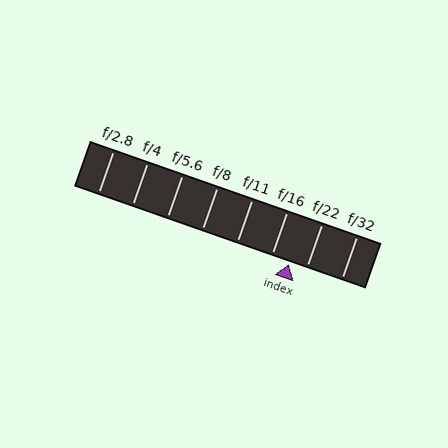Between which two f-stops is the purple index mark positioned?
The index mark is between f/16 and f/22.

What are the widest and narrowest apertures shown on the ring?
The widest aperture shown is f/2.8 and the narrowest is f/32.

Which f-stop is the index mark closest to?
The index mark is closest to f/22.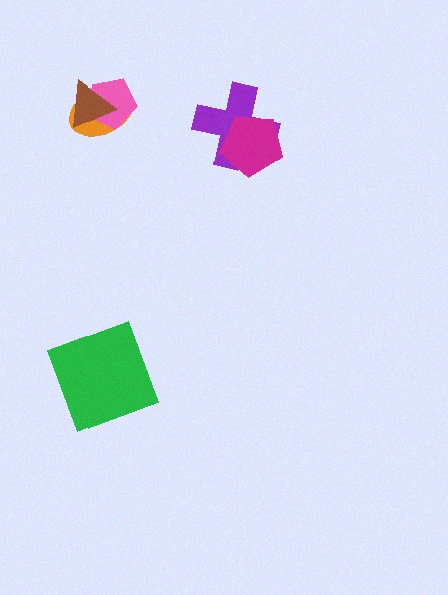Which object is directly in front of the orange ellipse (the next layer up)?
The pink pentagon is directly in front of the orange ellipse.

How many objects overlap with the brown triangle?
2 objects overlap with the brown triangle.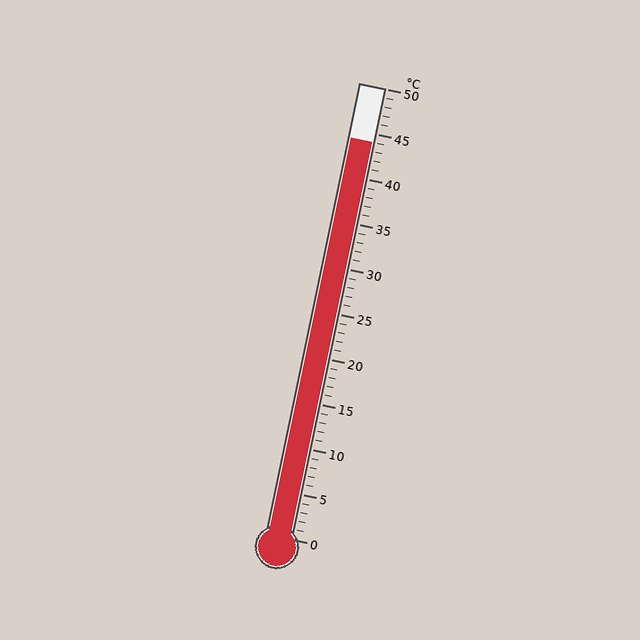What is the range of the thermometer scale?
The thermometer scale ranges from 0°C to 50°C.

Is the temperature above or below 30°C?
The temperature is above 30°C.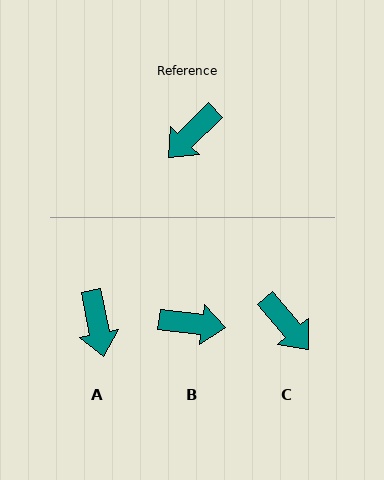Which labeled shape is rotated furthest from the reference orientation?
B, about 128 degrees away.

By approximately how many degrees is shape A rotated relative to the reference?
Approximately 56 degrees counter-clockwise.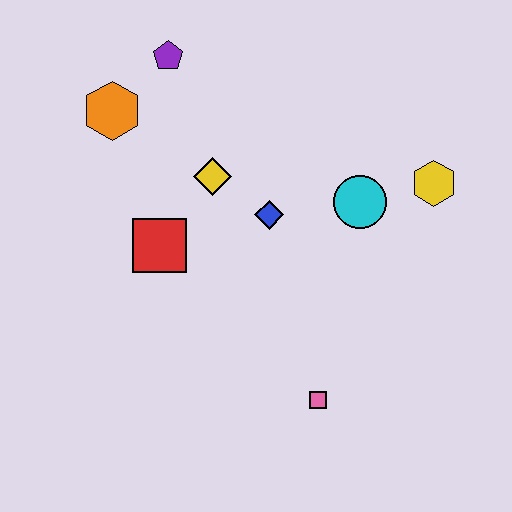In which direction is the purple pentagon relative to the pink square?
The purple pentagon is above the pink square.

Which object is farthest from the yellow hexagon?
The orange hexagon is farthest from the yellow hexagon.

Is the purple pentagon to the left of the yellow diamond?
Yes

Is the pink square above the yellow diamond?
No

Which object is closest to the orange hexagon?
The purple pentagon is closest to the orange hexagon.